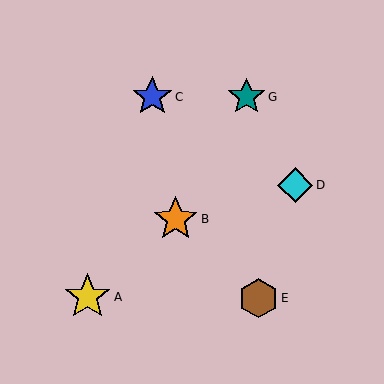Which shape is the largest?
The yellow star (labeled A) is the largest.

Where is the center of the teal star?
The center of the teal star is at (246, 97).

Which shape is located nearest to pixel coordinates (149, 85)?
The blue star (labeled C) at (152, 97) is nearest to that location.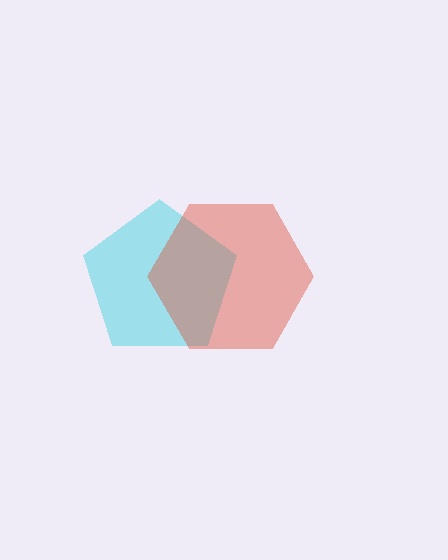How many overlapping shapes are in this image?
There are 2 overlapping shapes in the image.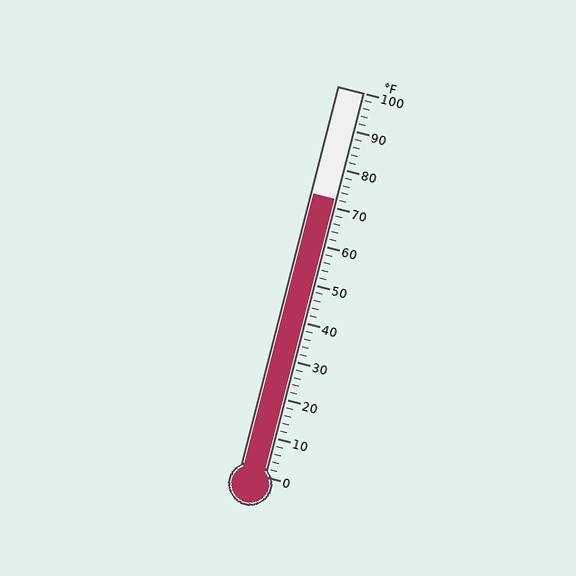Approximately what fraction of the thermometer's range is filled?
The thermometer is filled to approximately 70% of its range.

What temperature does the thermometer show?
The thermometer shows approximately 72°F.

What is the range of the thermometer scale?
The thermometer scale ranges from 0°F to 100°F.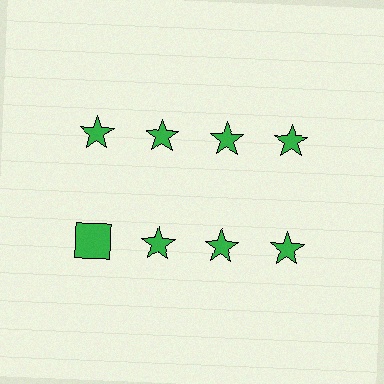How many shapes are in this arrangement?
There are 8 shapes arranged in a grid pattern.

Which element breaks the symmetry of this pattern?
The green square in the second row, leftmost column breaks the symmetry. All other shapes are green stars.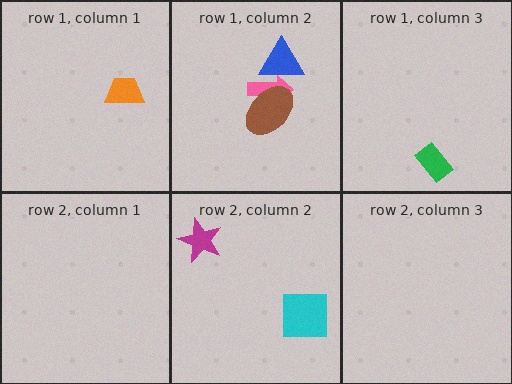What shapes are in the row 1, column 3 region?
The green rectangle.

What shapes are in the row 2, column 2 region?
The magenta star, the cyan square.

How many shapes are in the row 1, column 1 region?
1.